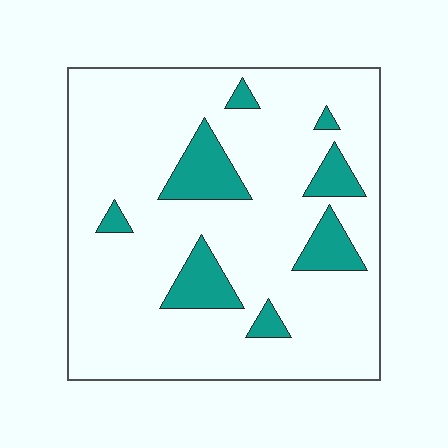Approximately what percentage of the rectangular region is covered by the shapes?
Approximately 15%.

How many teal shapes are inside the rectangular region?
8.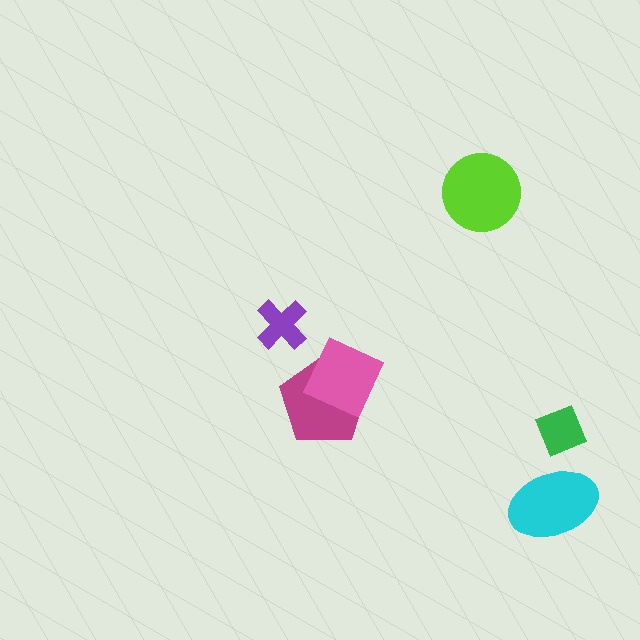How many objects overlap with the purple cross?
0 objects overlap with the purple cross.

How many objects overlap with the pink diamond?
1 object overlaps with the pink diamond.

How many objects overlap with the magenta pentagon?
1 object overlaps with the magenta pentagon.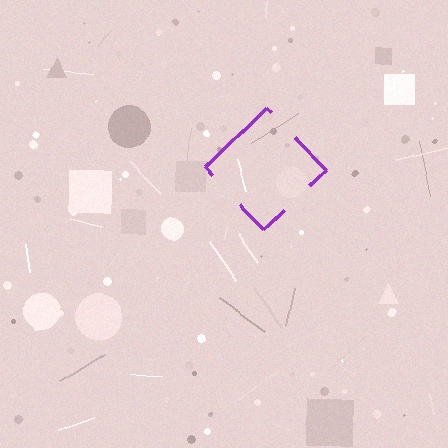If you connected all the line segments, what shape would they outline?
They would outline a diamond.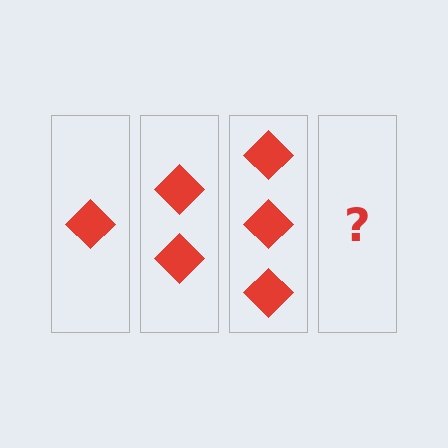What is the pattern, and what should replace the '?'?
The pattern is that each step adds one more diamond. The '?' should be 4 diamonds.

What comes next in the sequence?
The next element should be 4 diamonds.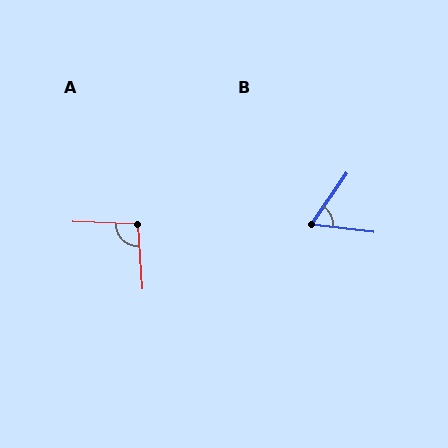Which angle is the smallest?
B, at approximately 63 degrees.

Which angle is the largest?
A, at approximately 97 degrees.